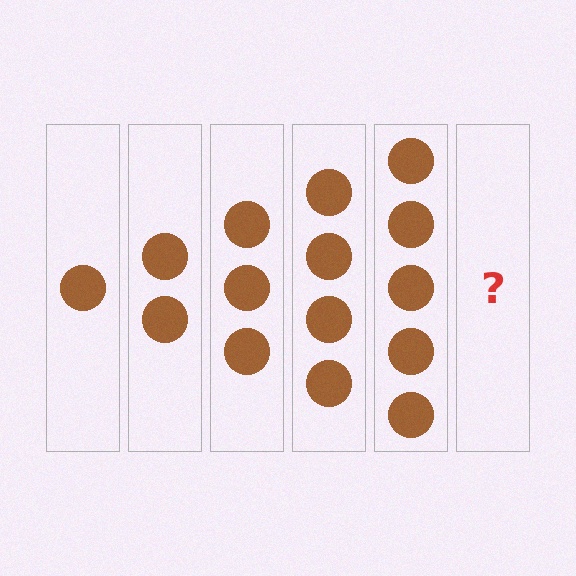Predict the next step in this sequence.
The next step is 6 circles.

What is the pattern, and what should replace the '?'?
The pattern is that each step adds one more circle. The '?' should be 6 circles.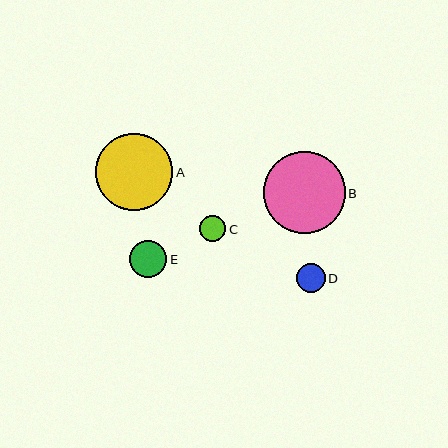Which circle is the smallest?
Circle C is the smallest with a size of approximately 27 pixels.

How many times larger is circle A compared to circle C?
Circle A is approximately 2.9 times the size of circle C.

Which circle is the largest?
Circle B is the largest with a size of approximately 81 pixels.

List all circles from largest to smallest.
From largest to smallest: B, A, E, D, C.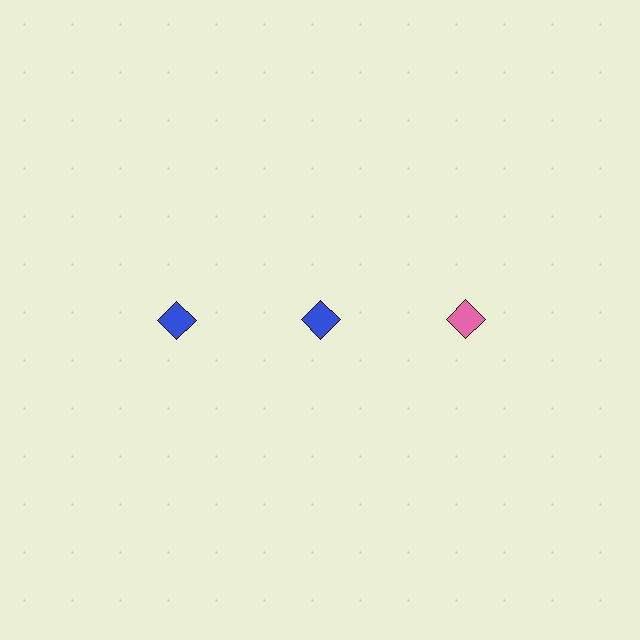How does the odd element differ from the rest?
It has a different color: pink instead of blue.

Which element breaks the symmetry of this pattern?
The pink diamond in the top row, center column breaks the symmetry. All other shapes are blue diamonds.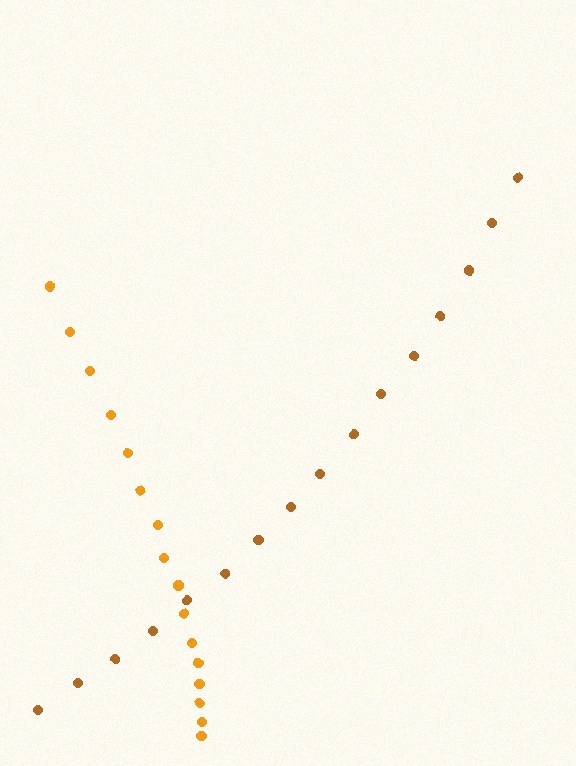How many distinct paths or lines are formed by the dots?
There are 2 distinct paths.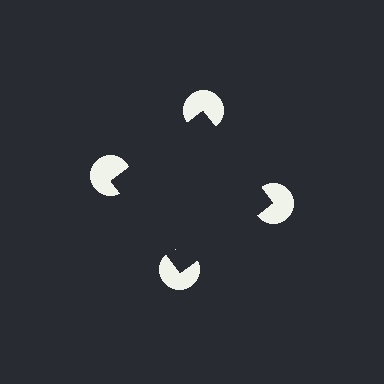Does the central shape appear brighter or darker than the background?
It typically appears slightly darker than the background, even though no actual brightness change is drawn.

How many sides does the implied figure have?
4 sides.